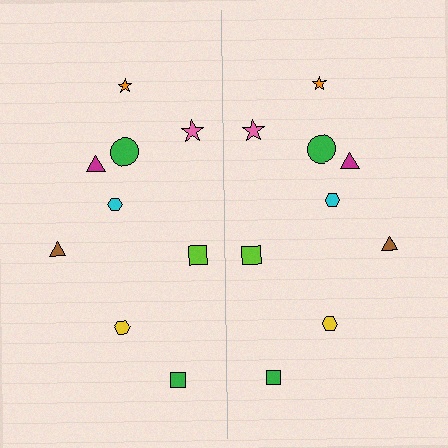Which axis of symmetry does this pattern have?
The pattern has a vertical axis of symmetry running through the center of the image.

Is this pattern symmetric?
Yes, this pattern has bilateral (reflection) symmetry.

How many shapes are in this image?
There are 18 shapes in this image.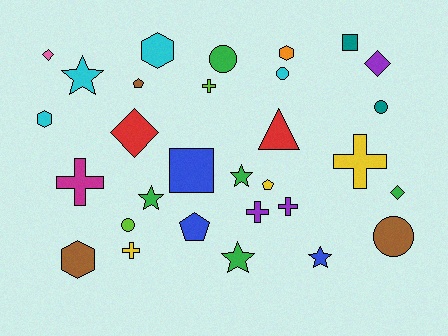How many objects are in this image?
There are 30 objects.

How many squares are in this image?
There are 2 squares.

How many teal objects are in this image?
There are 2 teal objects.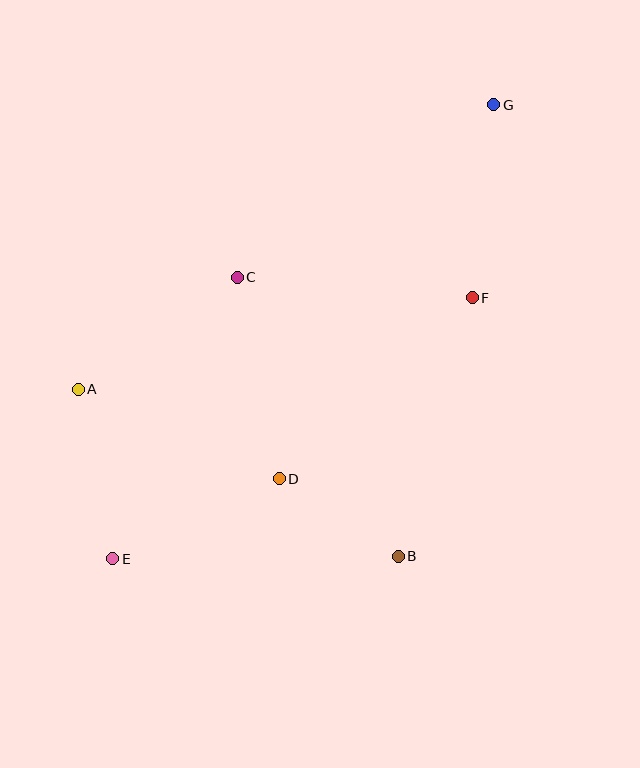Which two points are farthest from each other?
Points E and G are farthest from each other.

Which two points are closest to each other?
Points B and D are closest to each other.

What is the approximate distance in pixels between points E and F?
The distance between E and F is approximately 444 pixels.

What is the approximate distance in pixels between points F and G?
The distance between F and G is approximately 194 pixels.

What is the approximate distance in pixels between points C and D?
The distance between C and D is approximately 206 pixels.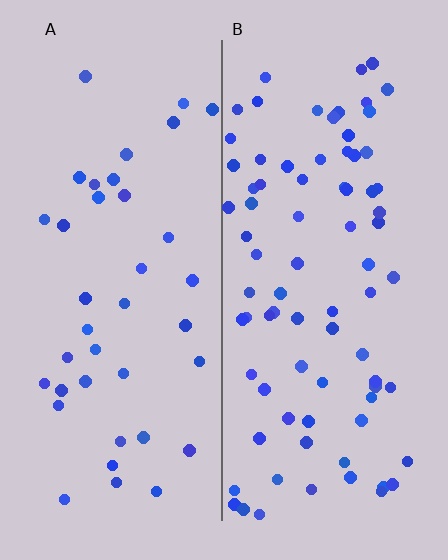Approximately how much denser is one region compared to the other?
Approximately 2.1× — region B over region A.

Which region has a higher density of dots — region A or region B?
B (the right).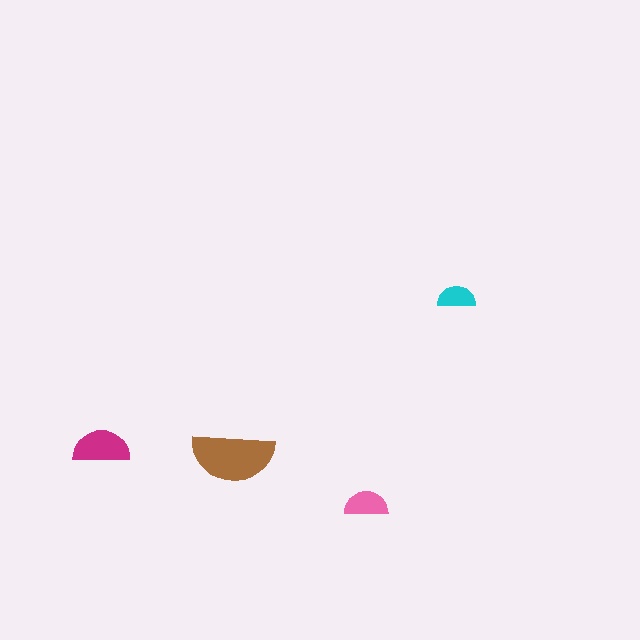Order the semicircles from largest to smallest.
the brown one, the magenta one, the pink one, the cyan one.